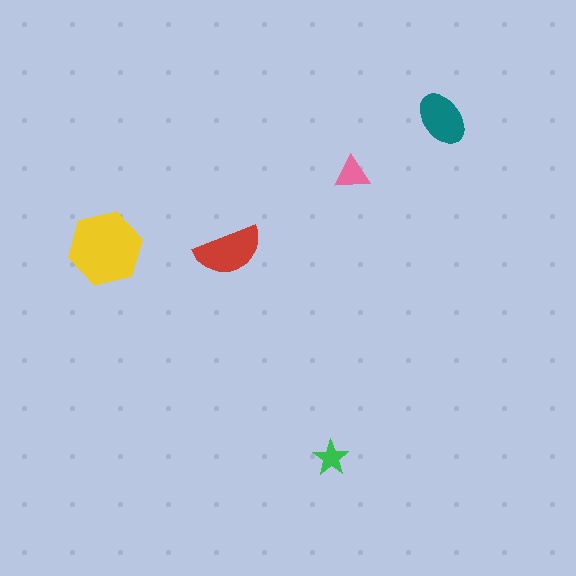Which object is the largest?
The yellow hexagon.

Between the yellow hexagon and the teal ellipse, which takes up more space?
The yellow hexagon.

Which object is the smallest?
The green star.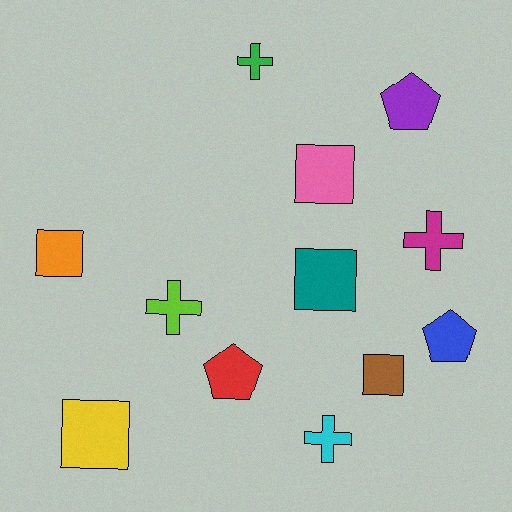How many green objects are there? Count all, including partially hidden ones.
There is 1 green object.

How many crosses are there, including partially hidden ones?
There are 4 crosses.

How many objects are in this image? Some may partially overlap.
There are 12 objects.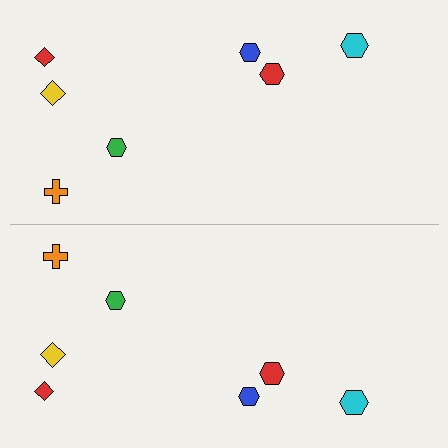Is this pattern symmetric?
Yes, this pattern has bilateral (reflection) symmetry.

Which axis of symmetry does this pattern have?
The pattern has a horizontal axis of symmetry running through the center of the image.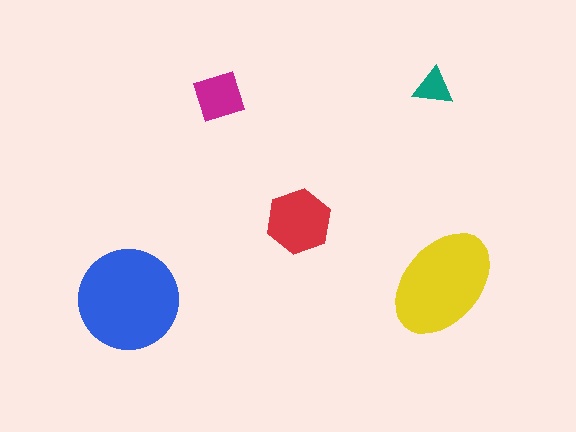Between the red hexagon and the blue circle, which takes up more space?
The blue circle.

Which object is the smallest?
The teal triangle.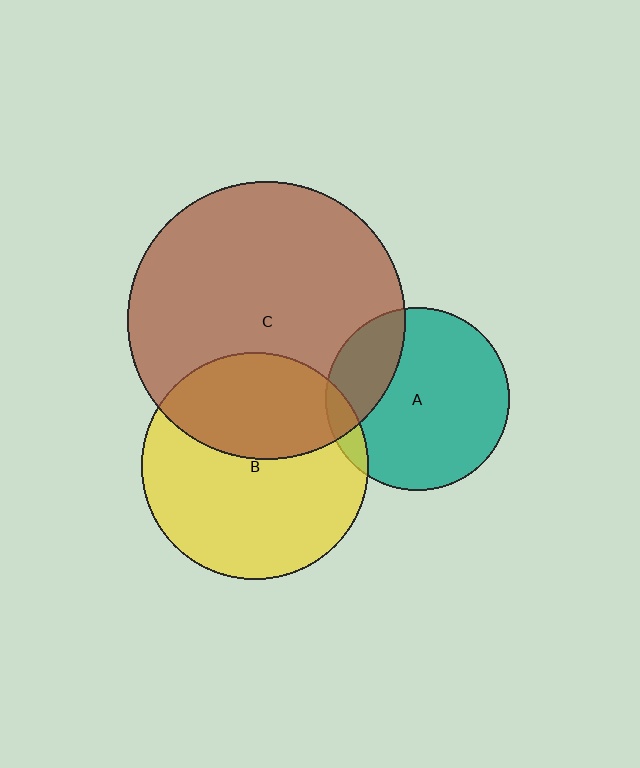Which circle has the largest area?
Circle C (brown).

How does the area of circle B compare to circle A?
Approximately 1.5 times.